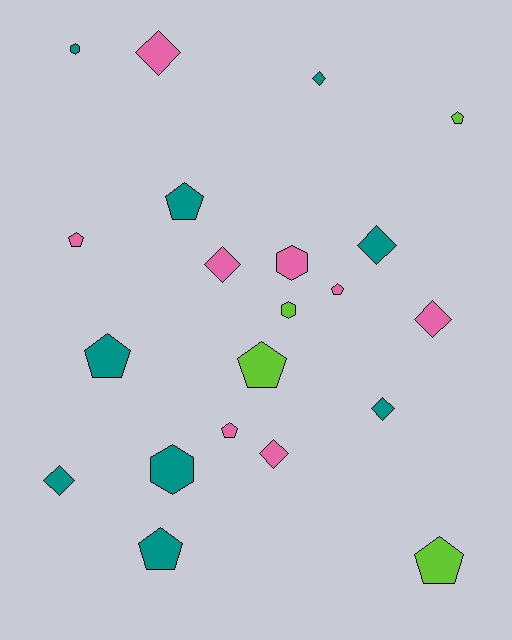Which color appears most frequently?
Teal, with 9 objects.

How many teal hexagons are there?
There are 2 teal hexagons.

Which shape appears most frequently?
Pentagon, with 9 objects.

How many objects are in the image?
There are 21 objects.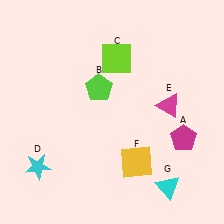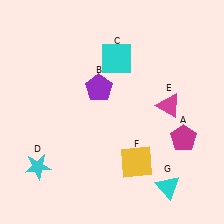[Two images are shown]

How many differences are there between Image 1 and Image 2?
There are 2 differences between the two images.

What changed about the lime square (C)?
In Image 1, C is lime. In Image 2, it changed to cyan.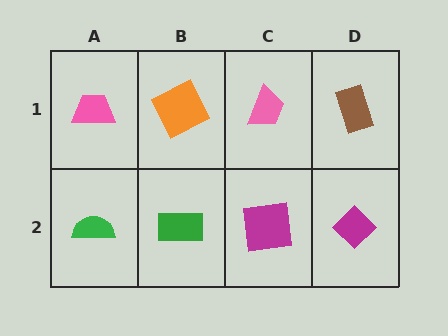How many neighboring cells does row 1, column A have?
2.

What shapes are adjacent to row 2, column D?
A brown rectangle (row 1, column D), a magenta square (row 2, column C).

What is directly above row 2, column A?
A pink trapezoid.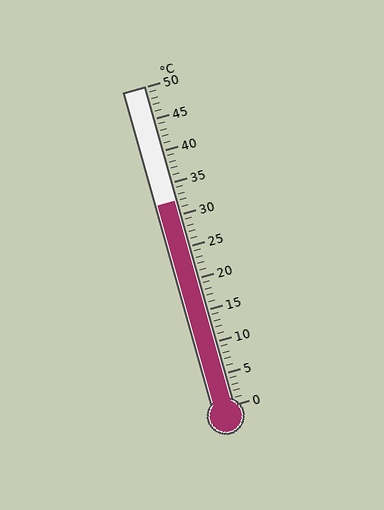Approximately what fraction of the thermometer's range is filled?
The thermometer is filled to approximately 65% of its range.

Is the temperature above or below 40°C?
The temperature is below 40°C.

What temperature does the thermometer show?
The thermometer shows approximately 32°C.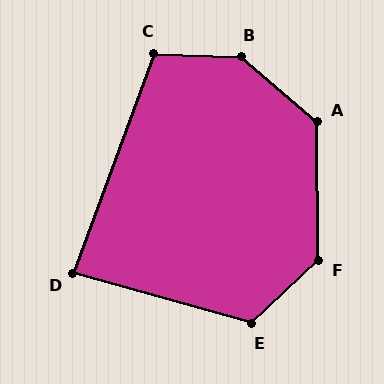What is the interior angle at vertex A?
Approximately 131 degrees (obtuse).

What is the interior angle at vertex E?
Approximately 121 degrees (obtuse).